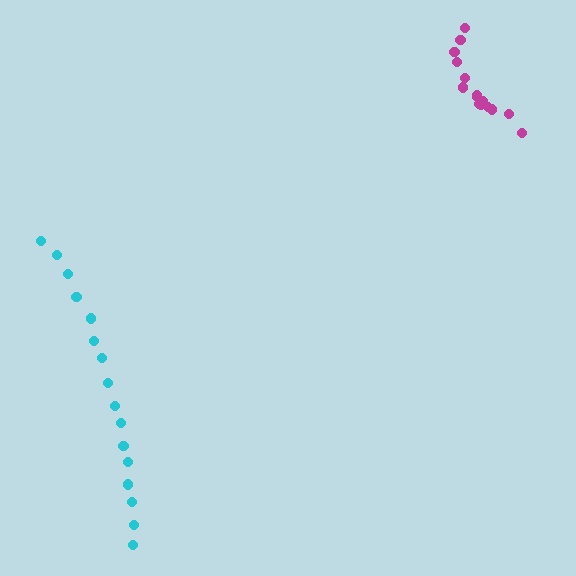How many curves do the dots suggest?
There are 2 distinct paths.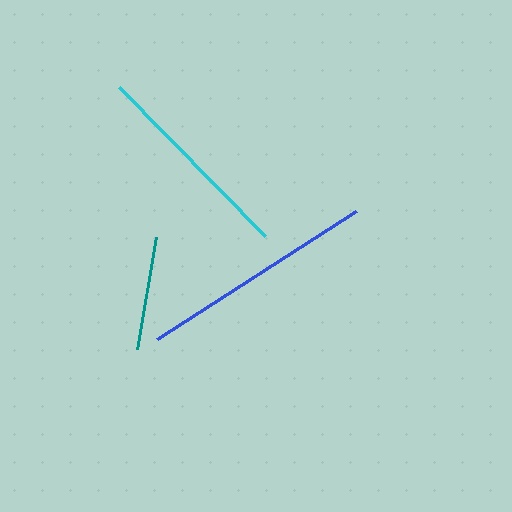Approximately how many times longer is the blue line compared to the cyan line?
The blue line is approximately 1.1 times the length of the cyan line.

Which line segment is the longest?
The blue line is the longest at approximately 237 pixels.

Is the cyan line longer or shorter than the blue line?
The blue line is longer than the cyan line.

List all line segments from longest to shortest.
From longest to shortest: blue, cyan, teal.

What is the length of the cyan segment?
The cyan segment is approximately 208 pixels long.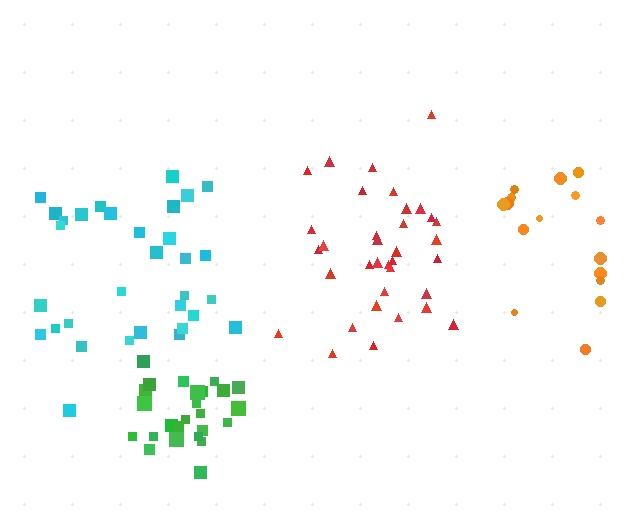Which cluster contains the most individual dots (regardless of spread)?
Red (35).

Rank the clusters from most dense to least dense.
green, red, cyan, orange.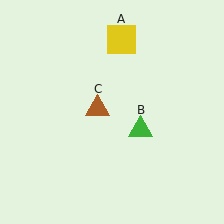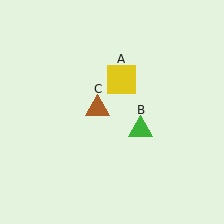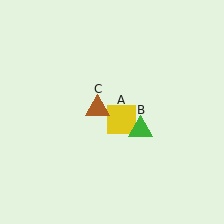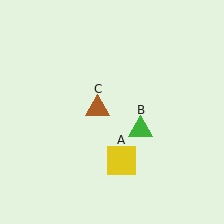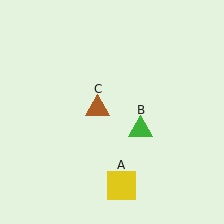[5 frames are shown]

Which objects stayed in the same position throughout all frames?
Green triangle (object B) and brown triangle (object C) remained stationary.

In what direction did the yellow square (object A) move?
The yellow square (object A) moved down.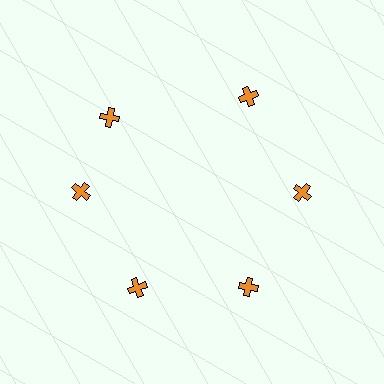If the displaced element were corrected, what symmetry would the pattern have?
It would have 6-fold rotational symmetry — the pattern would map onto itself every 60 degrees.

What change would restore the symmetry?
The symmetry would be restored by rotating it back into even spacing with its neighbors so that all 6 crosses sit at equal angles and equal distance from the center.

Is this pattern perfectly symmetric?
No. The 6 orange crosses are arranged in a ring, but one element near the 11 o'clock position is rotated out of alignment along the ring, breaking the 6-fold rotational symmetry.